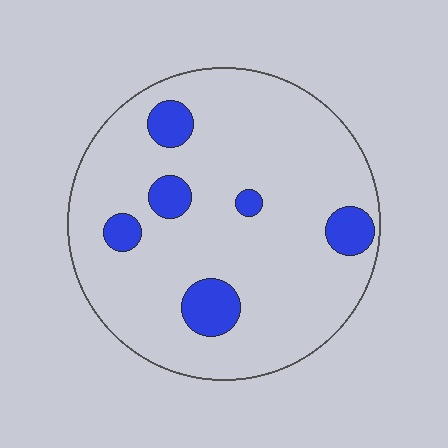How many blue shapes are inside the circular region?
6.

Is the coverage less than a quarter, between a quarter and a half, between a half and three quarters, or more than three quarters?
Less than a quarter.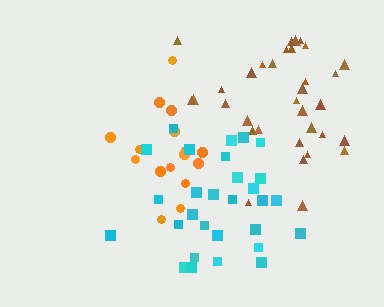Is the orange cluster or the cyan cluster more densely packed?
Cyan.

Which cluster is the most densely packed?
Cyan.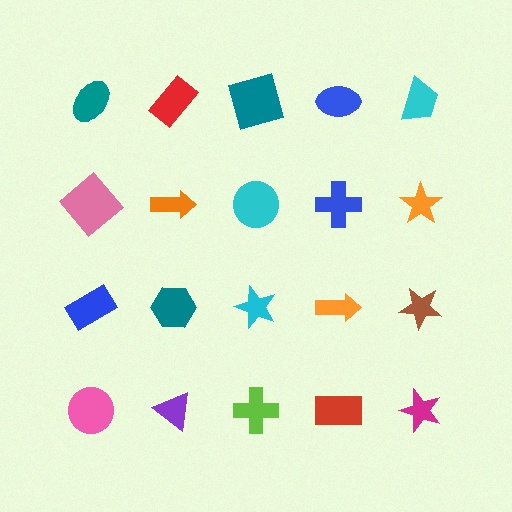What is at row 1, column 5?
A cyan trapezoid.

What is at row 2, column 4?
A blue cross.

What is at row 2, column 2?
An orange arrow.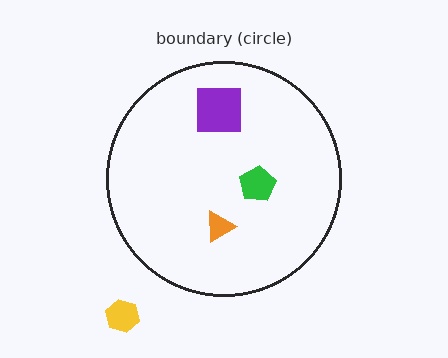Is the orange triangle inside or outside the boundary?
Inside.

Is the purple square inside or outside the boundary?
Inside.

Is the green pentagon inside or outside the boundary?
Inside.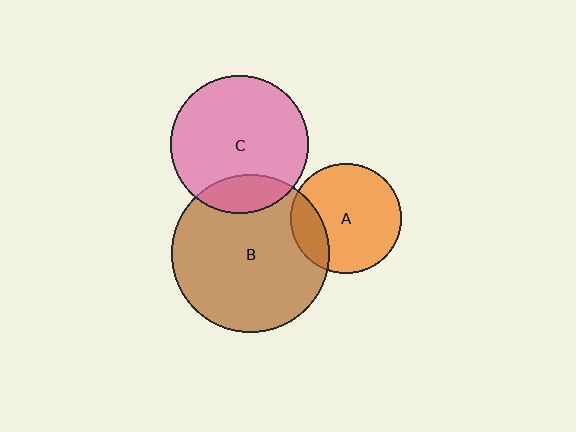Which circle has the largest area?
Circle B (brown).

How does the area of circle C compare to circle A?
Approximately 1.6 times.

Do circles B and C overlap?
Yes.